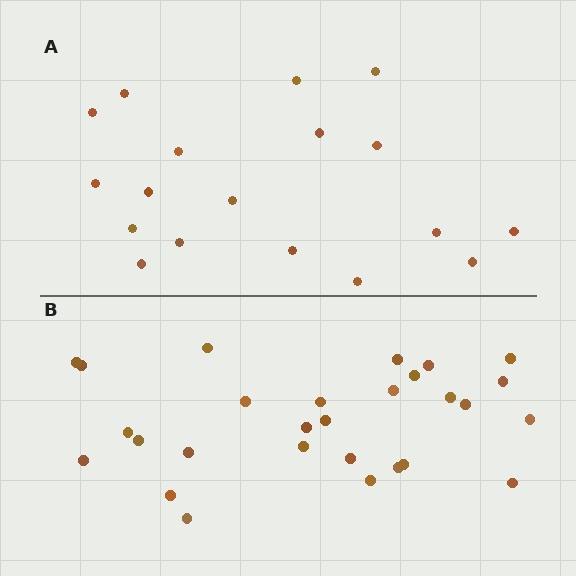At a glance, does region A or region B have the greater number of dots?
Region B (the bottom region) has more dots.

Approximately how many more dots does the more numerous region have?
Region B has roughly 10 or so more dots than region A.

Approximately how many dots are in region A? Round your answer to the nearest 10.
About 20 dots. (The exact count is 18, which rounds to 20.)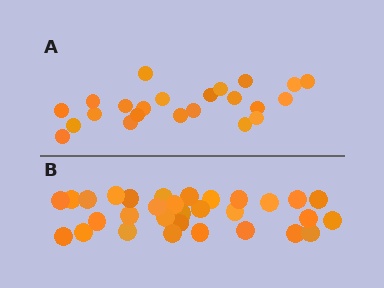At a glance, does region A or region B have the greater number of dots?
Region B (the bottom region) has more dots.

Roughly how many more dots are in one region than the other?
Region B has roughly 8 or so more dots than region A.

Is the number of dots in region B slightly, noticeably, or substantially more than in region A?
Region B has noticeably more, but not dramatically so. The ratio is roughly 1.3 to 1.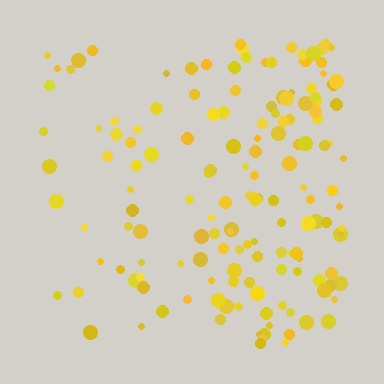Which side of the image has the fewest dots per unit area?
The left.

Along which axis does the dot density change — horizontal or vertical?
Horizontal.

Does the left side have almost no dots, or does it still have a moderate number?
Still a moderate number, just noticeably fewer than the right.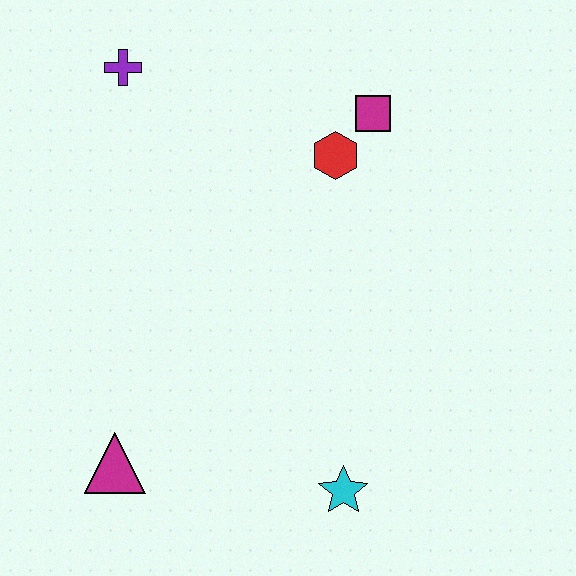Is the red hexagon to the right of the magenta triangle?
Yes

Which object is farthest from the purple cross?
The cyan star is farthest from the purple cross.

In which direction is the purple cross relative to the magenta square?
The purple cross is to the left of the magenta square.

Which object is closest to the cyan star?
The magenta triangle is closest to the cyan star.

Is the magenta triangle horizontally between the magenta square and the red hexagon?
No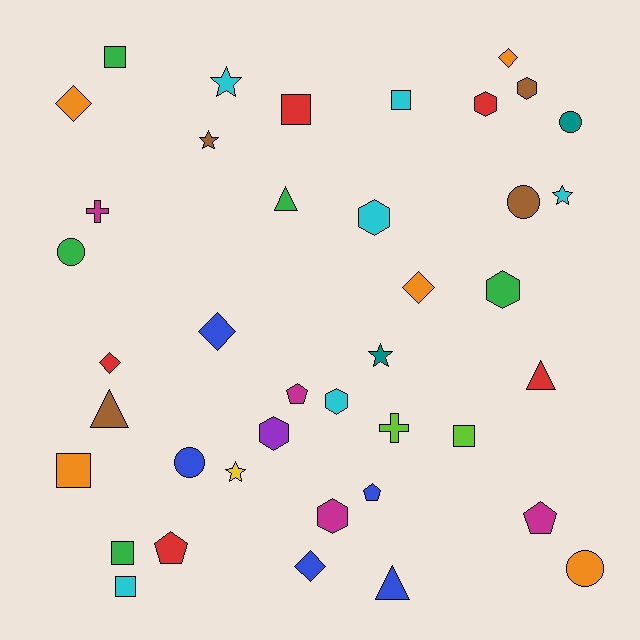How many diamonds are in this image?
There are 6 diamonds.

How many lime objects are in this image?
There are 2 lime objects.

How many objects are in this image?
There are 40 objects.